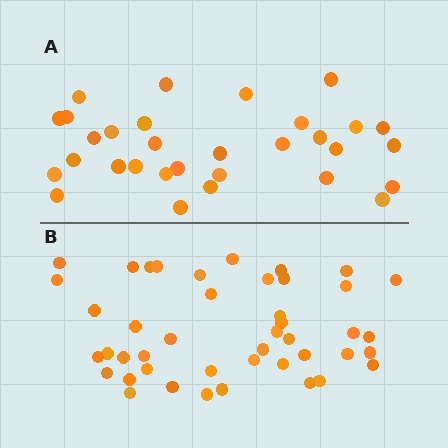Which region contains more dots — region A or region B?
Region B (the bottom region) has more dots.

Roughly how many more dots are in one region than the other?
Region B has approximately 15 more dots than region A.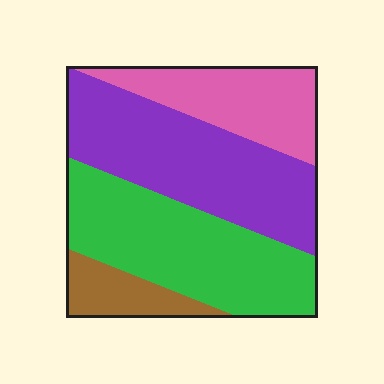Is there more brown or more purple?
Purple.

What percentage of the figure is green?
Green covers around 35% of the figure.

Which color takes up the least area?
Brown, at roughly 10%.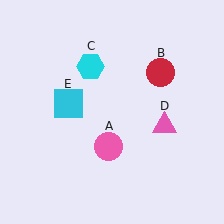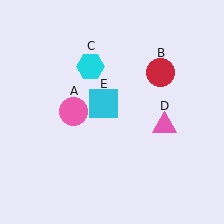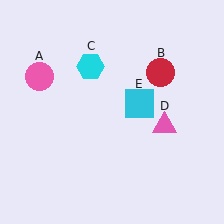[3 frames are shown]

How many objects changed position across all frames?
2 objects changed position: pink circle (object A), cyan square (object E).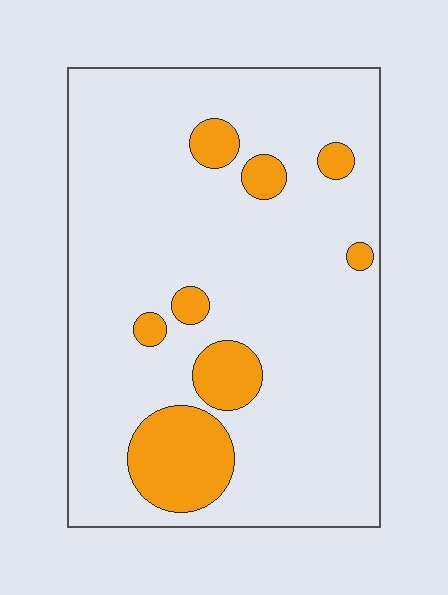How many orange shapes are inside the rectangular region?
8.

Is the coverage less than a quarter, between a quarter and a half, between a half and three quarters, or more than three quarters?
Less than a quarter.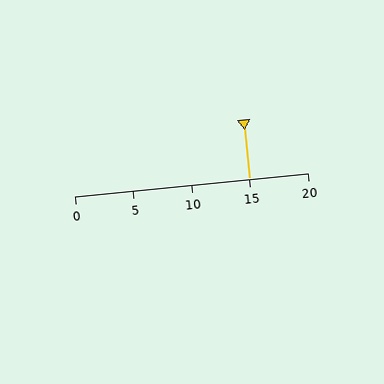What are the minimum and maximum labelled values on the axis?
The axis runs from 0 to 20.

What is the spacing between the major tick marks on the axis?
The major ticks are spaced 5 apart.